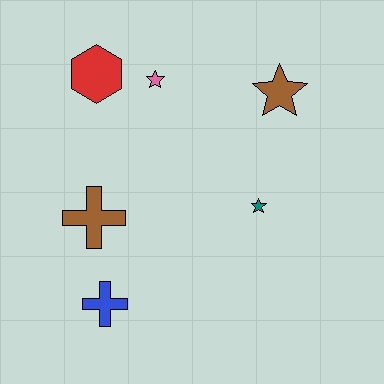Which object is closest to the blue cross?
The brown cross is closest to the blue cross.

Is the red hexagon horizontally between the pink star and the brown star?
No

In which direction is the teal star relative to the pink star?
The teal star is below the pink star.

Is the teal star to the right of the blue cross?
Yes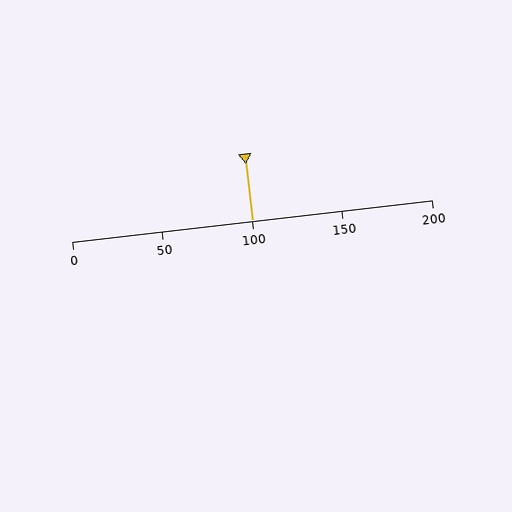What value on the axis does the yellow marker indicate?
The marker indicates approximately 100.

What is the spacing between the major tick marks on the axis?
The major ticks are spaced 50 apart.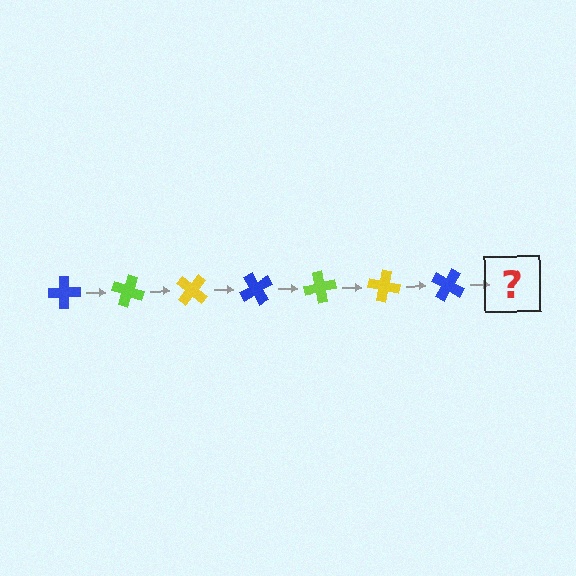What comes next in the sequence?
The next element should be a lime cross, rotated 140 degrees from the start.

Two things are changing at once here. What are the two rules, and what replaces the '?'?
The two rules are that it rotates 20 degrees each step and the color cycles through blue, lime, and yellow. The '?' should be a lime cross, rotated 140 degrees from the start.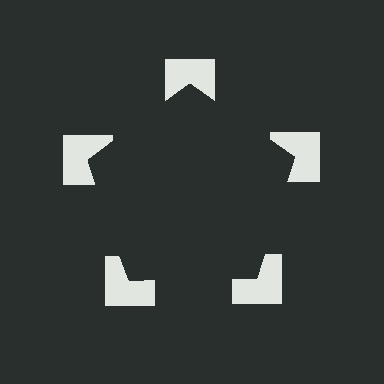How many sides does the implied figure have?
5 sides.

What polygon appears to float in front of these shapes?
An illusory pentagon — its edges are inferred from the aligned wedge cuts in the notched squares, not physically drawn.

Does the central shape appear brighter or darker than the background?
It typically appears slightly darker than the background, even though no actual brightness change is drawn.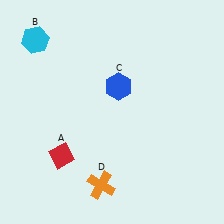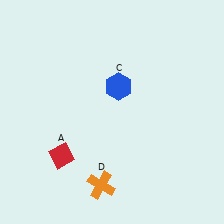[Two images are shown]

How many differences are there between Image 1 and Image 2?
There is 1 difference between the two images.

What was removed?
The cyan hexagon (B) was removed in Image 2.